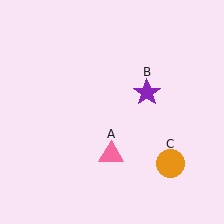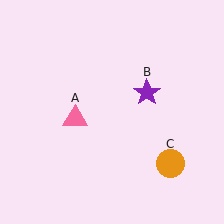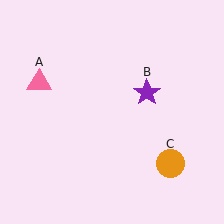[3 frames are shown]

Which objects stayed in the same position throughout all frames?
Purple star (object B) and orange circle (object C) remained stationary.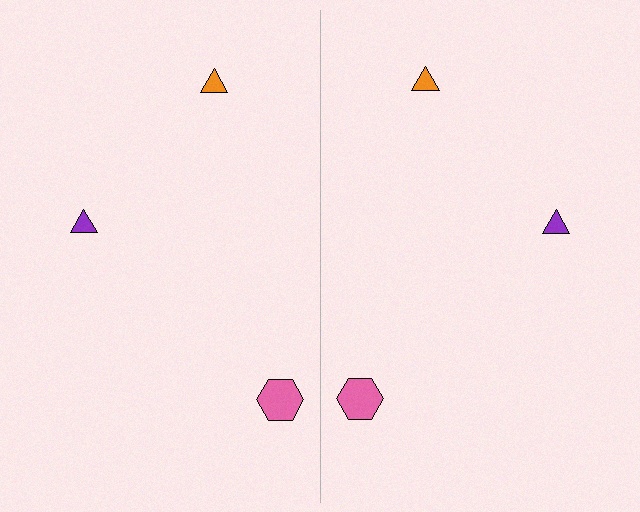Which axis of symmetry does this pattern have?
The pattern has a vertical axis of symmetry running through the center of the image.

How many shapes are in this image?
There are 6 shapes in this image.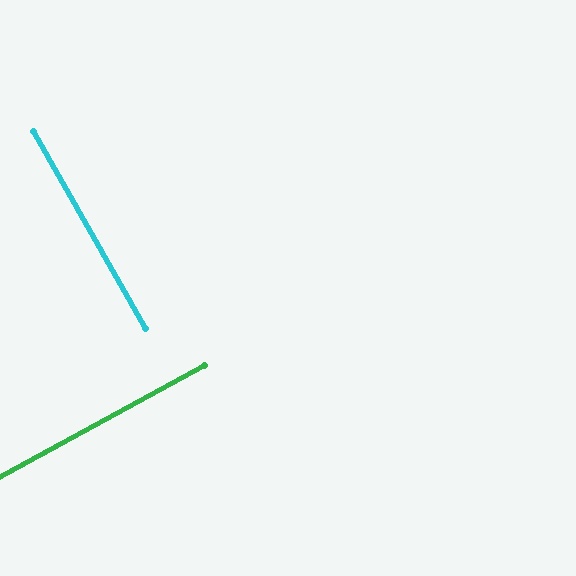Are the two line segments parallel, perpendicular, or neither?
Perpendicular — they meet at approximately 89°.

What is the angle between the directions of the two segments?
Approximately 89 degrees.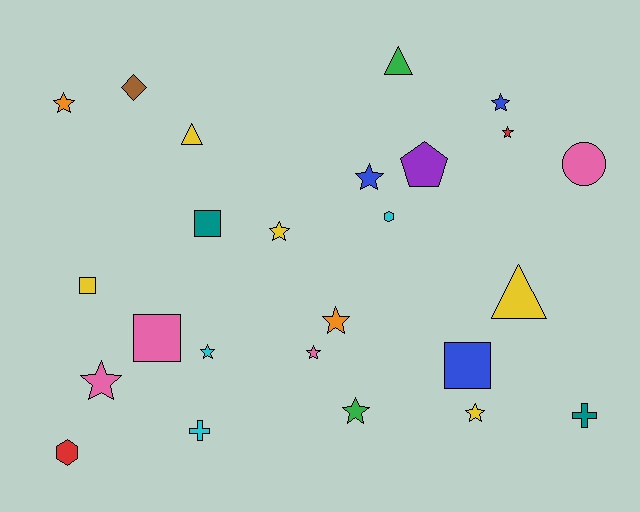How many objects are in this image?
There are 25 objects.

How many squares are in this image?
There are 4 squares.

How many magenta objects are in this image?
There are no magenta objects.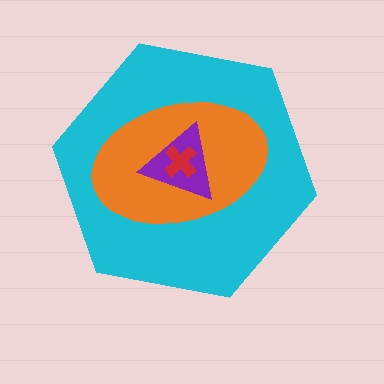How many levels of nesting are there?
4.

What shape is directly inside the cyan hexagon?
The orange ellipse.